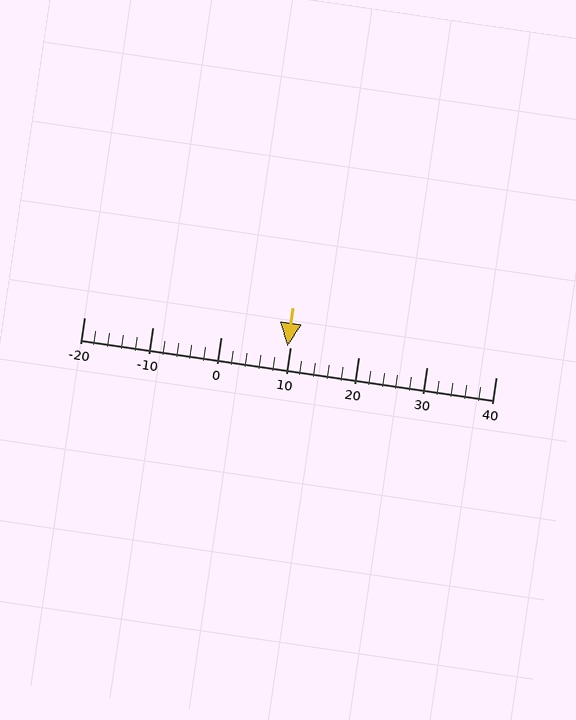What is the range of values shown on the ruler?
The ruler shows values from -20 to 40.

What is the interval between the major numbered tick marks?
The major tick marks are spaced 10 units apart.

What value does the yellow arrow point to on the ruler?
The yellow arrow points to approximately 10.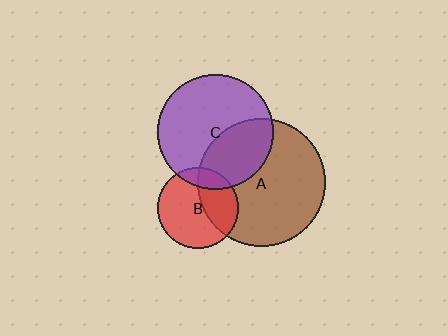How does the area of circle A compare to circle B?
Approximately 2.5 times.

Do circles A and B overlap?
Yes.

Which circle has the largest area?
Circle A (brown).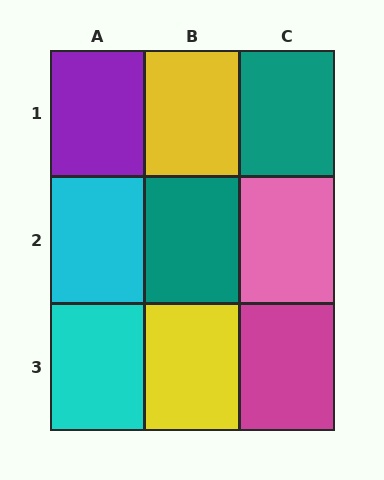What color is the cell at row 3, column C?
Magenta.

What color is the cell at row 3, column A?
Cyan.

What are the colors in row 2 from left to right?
Cyan, teal, pink.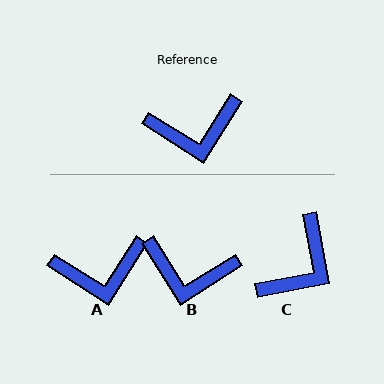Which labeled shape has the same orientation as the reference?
A.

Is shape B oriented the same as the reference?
No, it is off by about 25 degrees.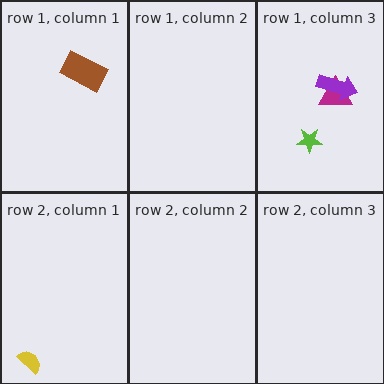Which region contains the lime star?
The row 1, column 3 region.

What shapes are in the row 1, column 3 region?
The lime star, the magenta triangle, the purple arrow.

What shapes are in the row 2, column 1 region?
The yellow semicircle.